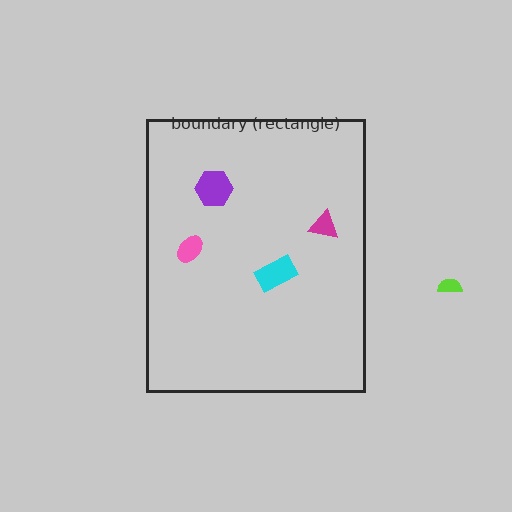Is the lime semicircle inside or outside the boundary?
Outside.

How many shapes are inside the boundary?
4 inside, 1 outside.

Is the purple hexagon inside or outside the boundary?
Inside.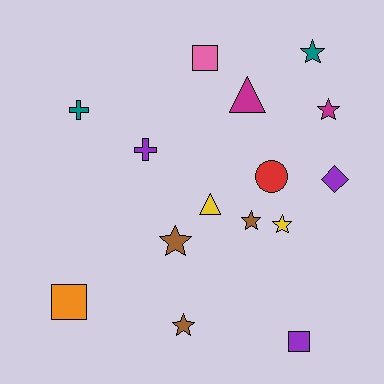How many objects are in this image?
There are 15 objects.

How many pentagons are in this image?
There are no pentagons.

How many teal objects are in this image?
There are 2 teal objects.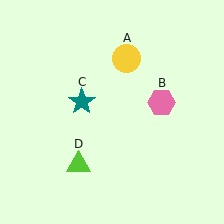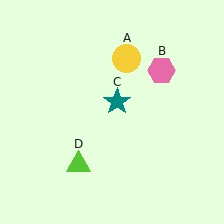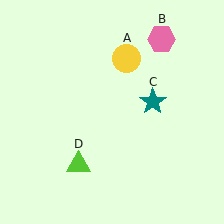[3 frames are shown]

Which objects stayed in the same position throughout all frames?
Yellow circle (object A) and lime triangle (object D) remained stationary.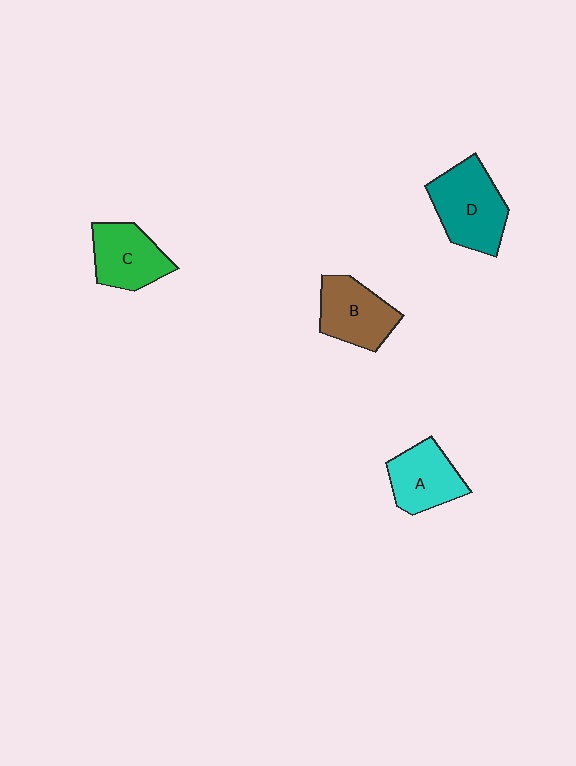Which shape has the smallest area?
Shape A (cyan).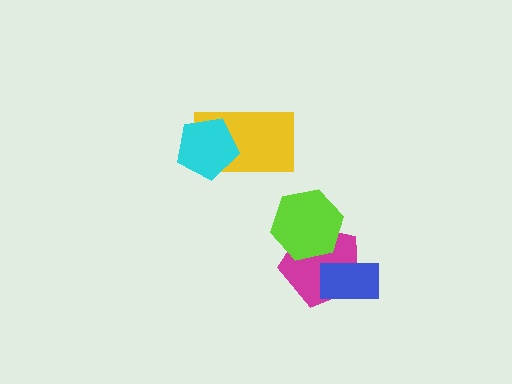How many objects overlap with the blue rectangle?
1 object overlaps with the blue rectangle.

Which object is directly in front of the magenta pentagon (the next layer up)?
The blue rectangle is directly in front of the magenta pentagon.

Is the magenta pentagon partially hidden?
Yes, it is partially covered by another shape.